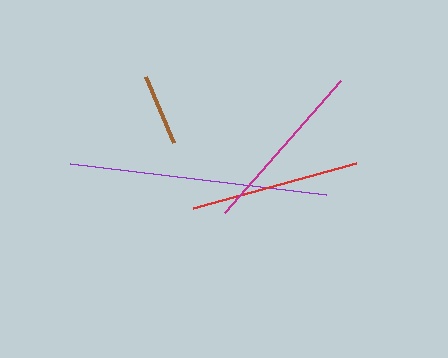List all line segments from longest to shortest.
From longest to shortest: purple, magenta, red, brown.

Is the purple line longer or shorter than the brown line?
The purple line is longer than the brown line.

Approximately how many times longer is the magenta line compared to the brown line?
The magenta line is approximately 2.4 times the length of the brown line.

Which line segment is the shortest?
The brown line is the shortest at approximately 72 pixels.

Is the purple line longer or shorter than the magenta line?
The purple line is longer than the magenta line.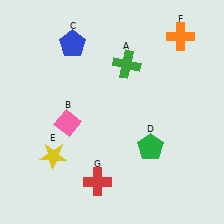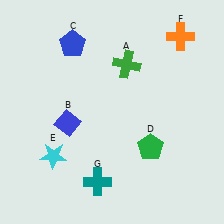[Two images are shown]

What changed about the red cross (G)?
In Image 1, G is red. In Image 2, it changed to teal.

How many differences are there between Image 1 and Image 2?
There are 3 differences between the two images.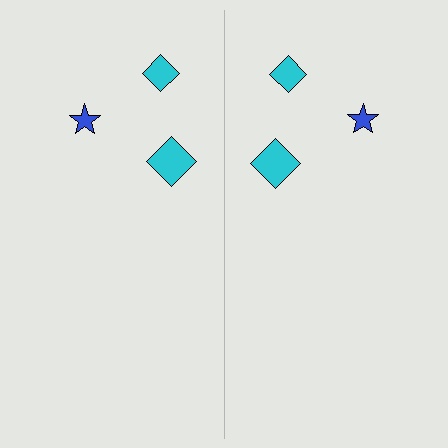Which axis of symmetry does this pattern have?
The pattern has a vertical axis of symmetry running through the center of the image.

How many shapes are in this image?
There are 6 shapes in this image.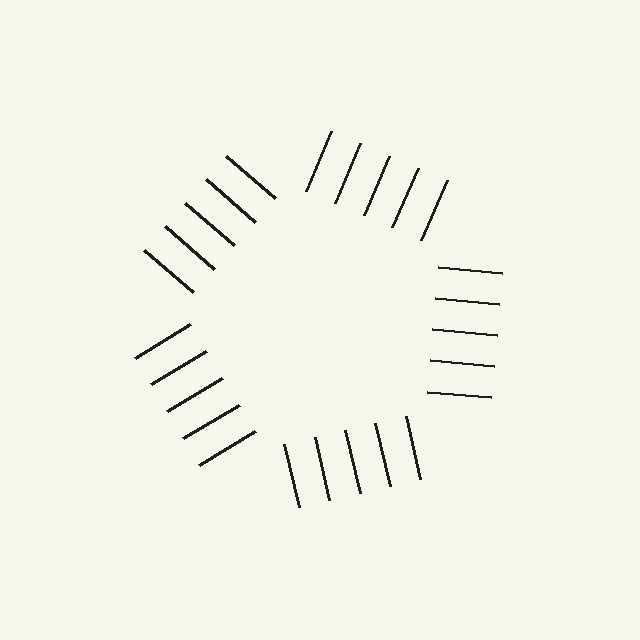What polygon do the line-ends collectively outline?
An illusory pentagon — the line segments terminate on its edges but no continuous stroke is drawn.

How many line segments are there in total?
25 — 5 along each of the 5 edges.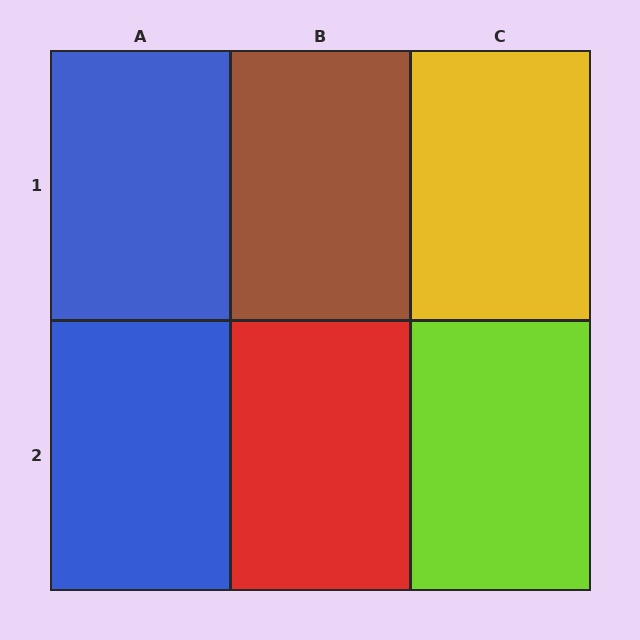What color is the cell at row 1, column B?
Brown.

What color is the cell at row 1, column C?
Yellow.